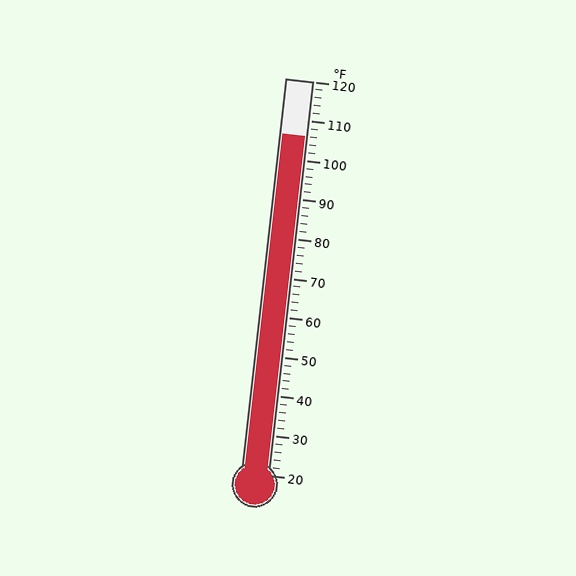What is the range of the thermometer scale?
The thermometer scale ranges from 20°F to 120°F.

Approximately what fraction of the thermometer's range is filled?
The thermometer is filled to approximately 85% of its range.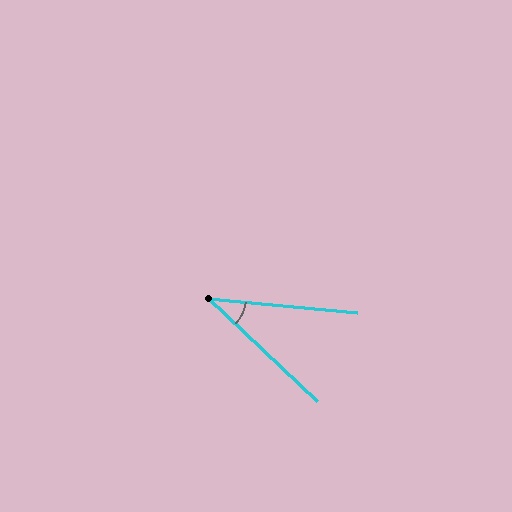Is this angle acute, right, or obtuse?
It is acute.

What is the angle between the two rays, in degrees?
Approximately 38 degrees.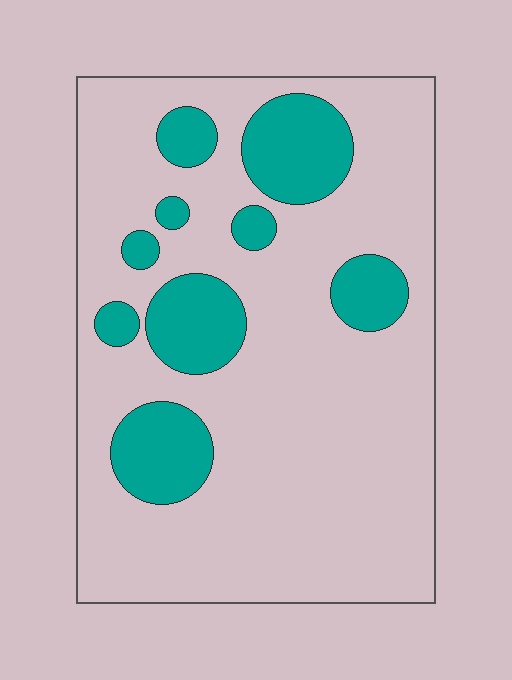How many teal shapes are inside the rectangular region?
9.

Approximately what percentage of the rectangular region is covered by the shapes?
Approximately 20%.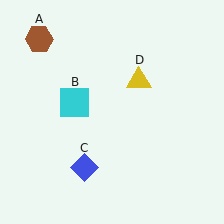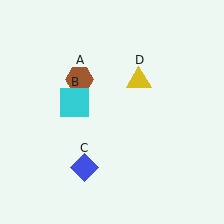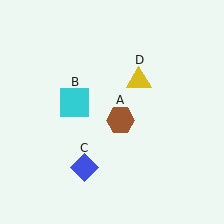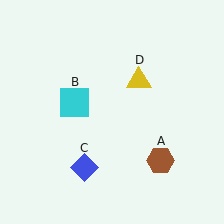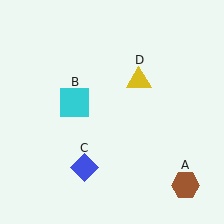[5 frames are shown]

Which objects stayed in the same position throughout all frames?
Cyan square (object B) and blue diamond (object C) and yellow triangle (object D) remained stationary.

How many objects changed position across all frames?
1 object changed position: brown hexagon (object A).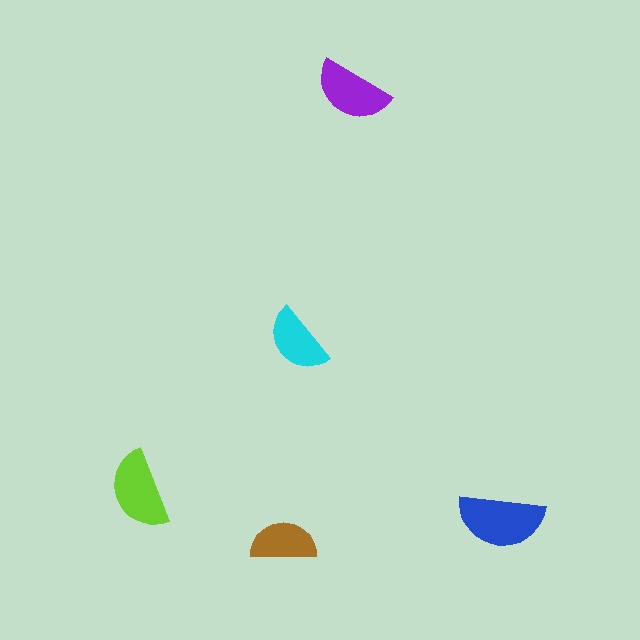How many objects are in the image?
There are 5 objects in the image.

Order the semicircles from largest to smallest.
the blue one, the lime one, the purple one, the cyan one, the brown one.